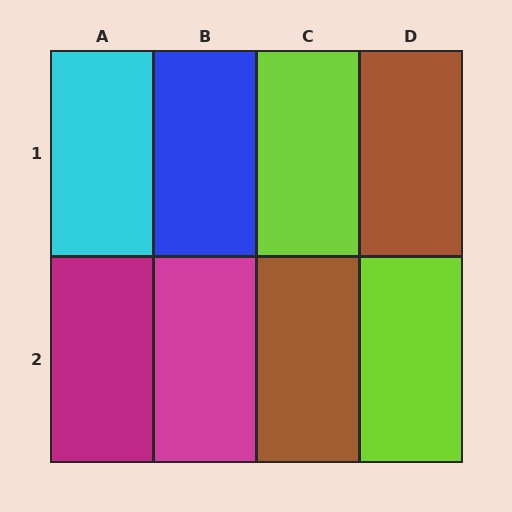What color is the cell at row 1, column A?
Cyan.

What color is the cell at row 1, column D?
Brown.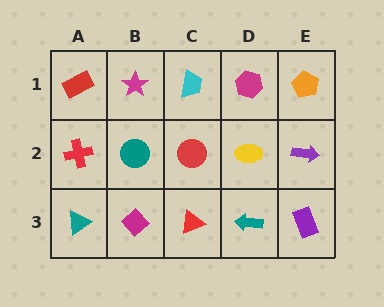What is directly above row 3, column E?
A purple arrow.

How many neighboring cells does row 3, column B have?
3.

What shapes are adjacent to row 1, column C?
A red circle (row 2, column C), a magenta star (row 1, column B), a magenta hexagon (row 1, column D).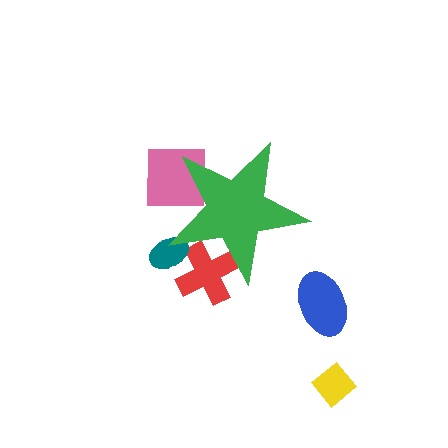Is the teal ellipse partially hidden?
Yes, the teal ellipse is partially hidden behind the green star.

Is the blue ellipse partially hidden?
No, the blue ellipse is fully visible.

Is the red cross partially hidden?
Yes, the red cross is partially hidden behind the green star.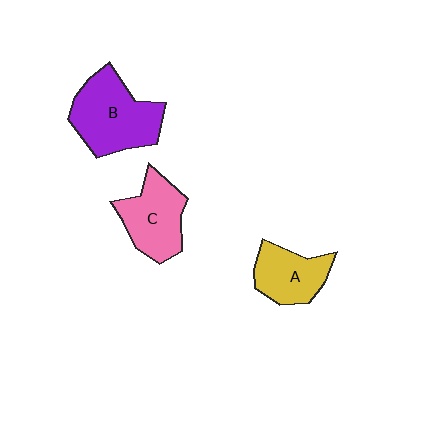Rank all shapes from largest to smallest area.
From largest to smallest: B (purple), C (pink), A (yellow).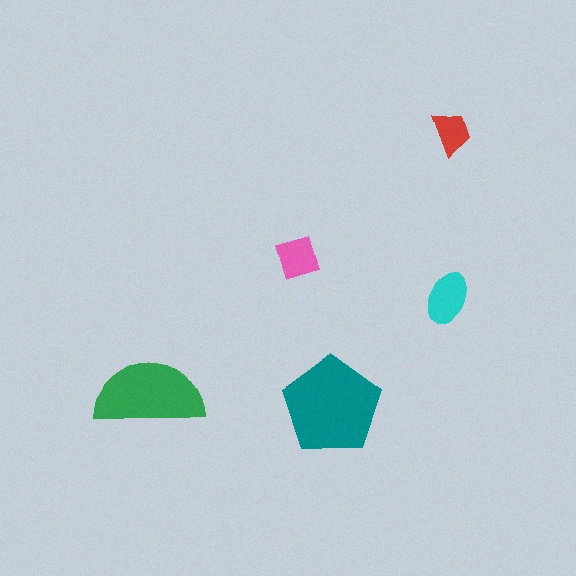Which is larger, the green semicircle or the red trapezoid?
The green semicircle.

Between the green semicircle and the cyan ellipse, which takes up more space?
The green semicircle.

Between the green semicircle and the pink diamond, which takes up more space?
The green semicircle.